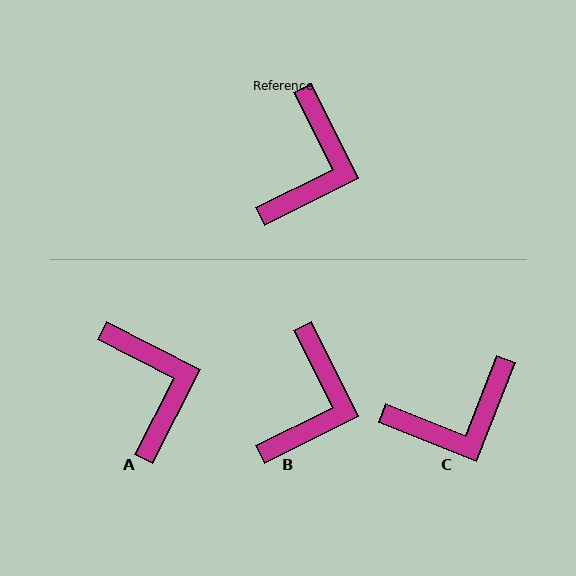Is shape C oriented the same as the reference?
No, it is off by about 48 degrees.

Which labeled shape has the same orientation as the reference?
B.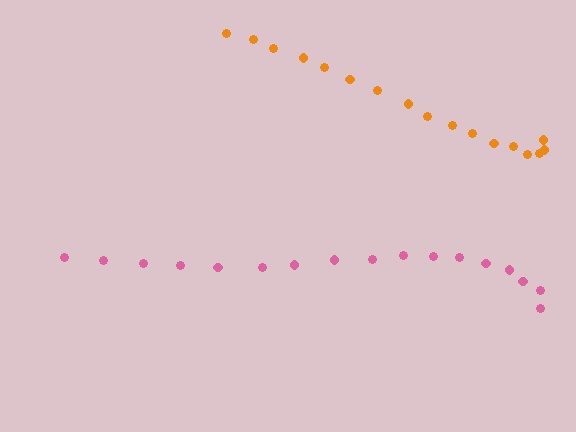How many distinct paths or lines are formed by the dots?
There are 2 distinct paths.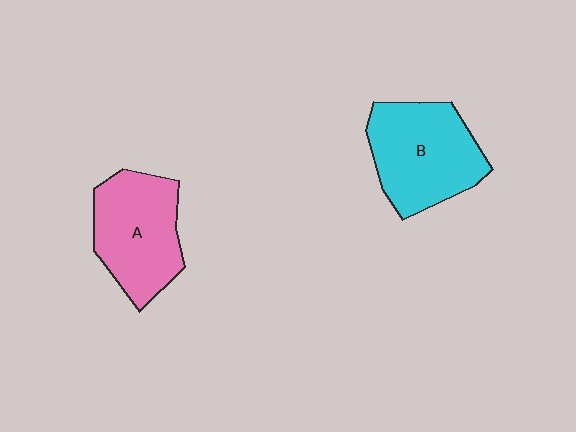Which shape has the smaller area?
Shape A (pink).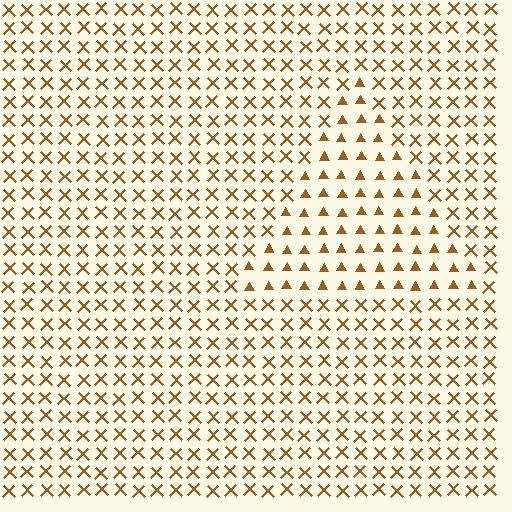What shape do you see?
I see a triangle.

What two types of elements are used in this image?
The image uses triangles inside the triangle region and X marks outside it.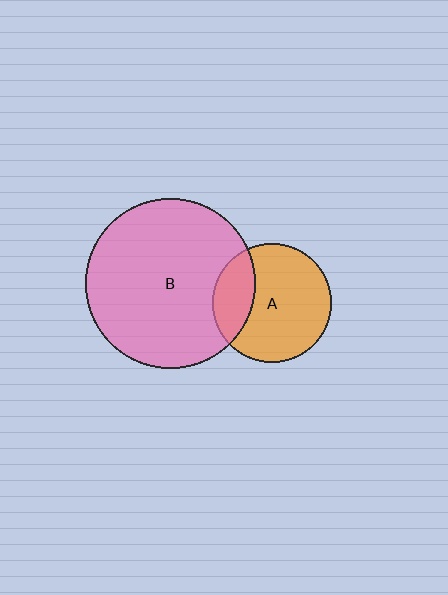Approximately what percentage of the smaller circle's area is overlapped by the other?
Approximately 25%.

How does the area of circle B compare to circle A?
Approximately 2.1 times.